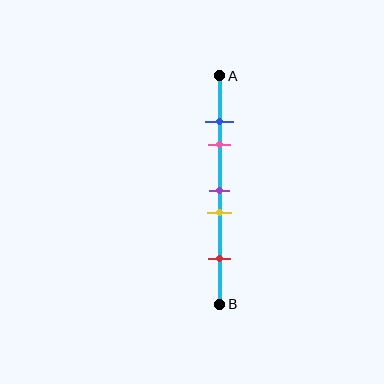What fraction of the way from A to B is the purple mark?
The purple mark is approximately 50% (0.5) of the way from A to B.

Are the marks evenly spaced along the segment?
No, the marks are not evenly spaced.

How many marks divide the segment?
There are 5 marks dividing the segment.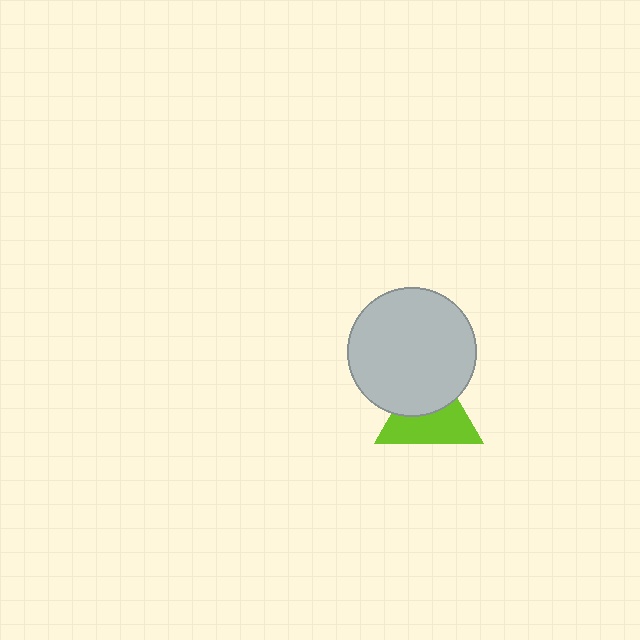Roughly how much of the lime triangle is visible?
About half of it is visible (roughly 56%).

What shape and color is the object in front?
The object in front is a light gray circle.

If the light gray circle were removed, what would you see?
You would see the complete lime triangle.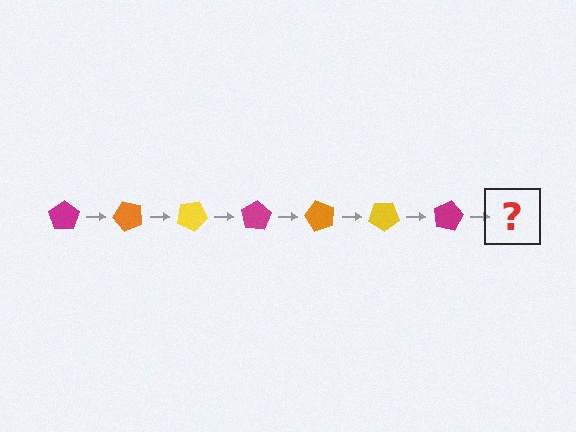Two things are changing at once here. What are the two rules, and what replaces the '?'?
The two rules are that it rotates 50 degrees each step and the color cycles through magenta, orange, and yellow. The '?' should be an orange pentagon, rotated 350 degrees from the start.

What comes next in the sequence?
The next element should be an orange pentagon, rotated 350 degrees from the start.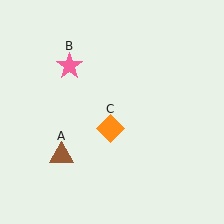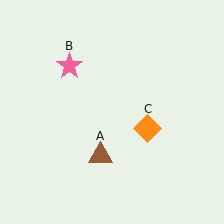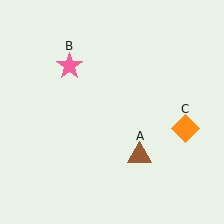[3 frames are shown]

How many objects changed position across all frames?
2 objects changed position: brown triangle (object A), orange diamond (object C).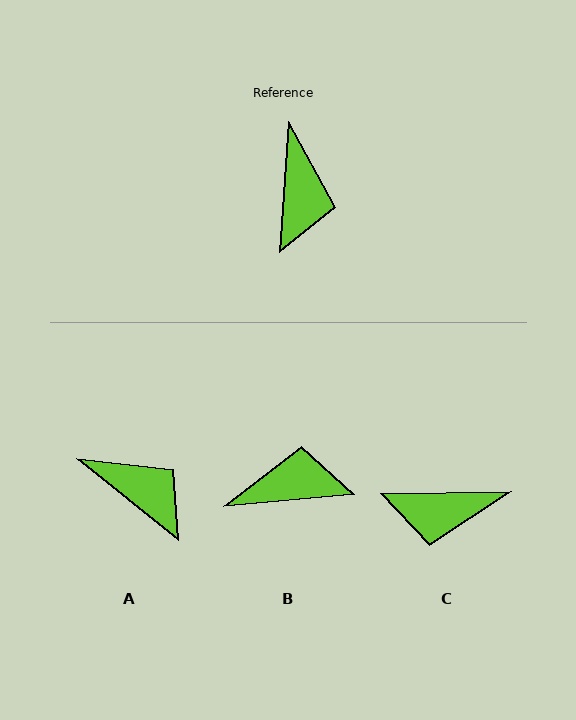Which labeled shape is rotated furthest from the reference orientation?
B, about 99 degrees away.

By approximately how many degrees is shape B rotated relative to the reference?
Approximately 99 degrees counter-clockwise.